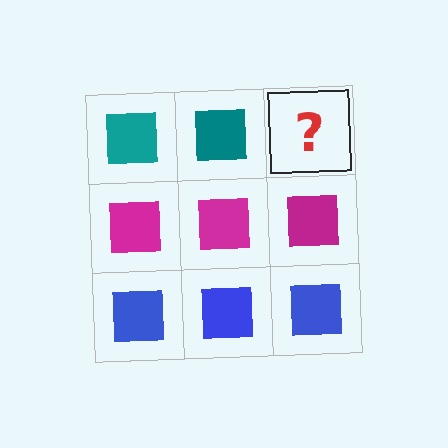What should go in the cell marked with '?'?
The missing cell should contain a teal square.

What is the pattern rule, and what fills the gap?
The rule is that each row has a consistent color. The gap should be filled with a teal square.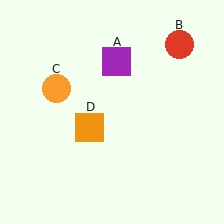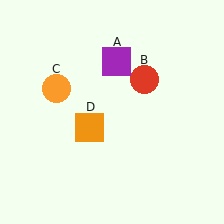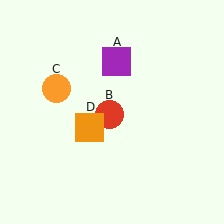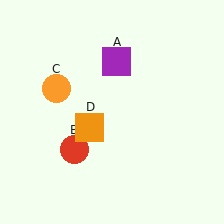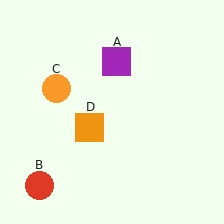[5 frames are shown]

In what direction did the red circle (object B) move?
The red circle (object B) moved down and to the left.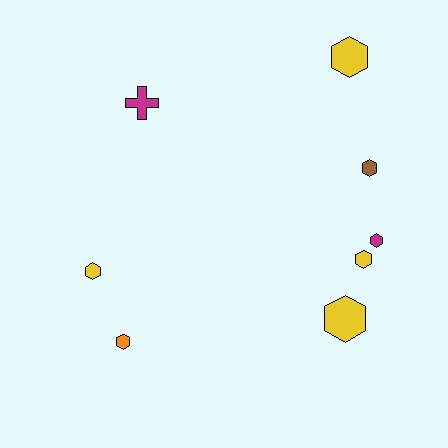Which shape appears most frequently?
Hexagon, with 7 objects.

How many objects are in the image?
There are 8 objects.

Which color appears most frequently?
Yellow, with 4 objects.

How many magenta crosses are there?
There is 1 magenta cross.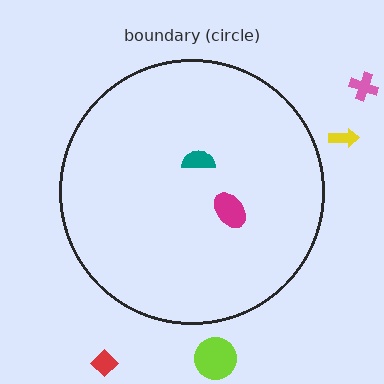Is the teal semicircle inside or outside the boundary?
Inside.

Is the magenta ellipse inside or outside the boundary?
Inside.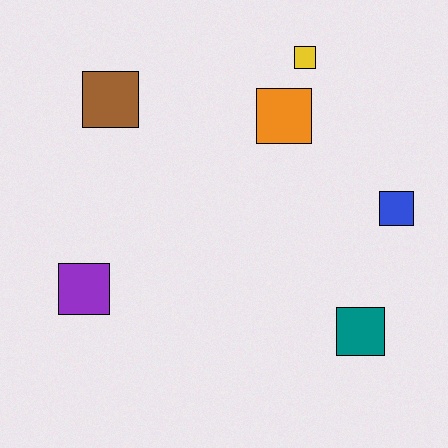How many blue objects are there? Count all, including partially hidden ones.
There is 1 blue object.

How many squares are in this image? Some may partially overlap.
There are 6 squares.